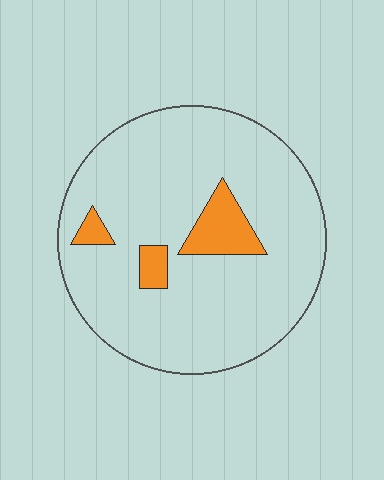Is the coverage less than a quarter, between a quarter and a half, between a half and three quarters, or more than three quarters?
Less than a quarter.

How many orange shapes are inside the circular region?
3.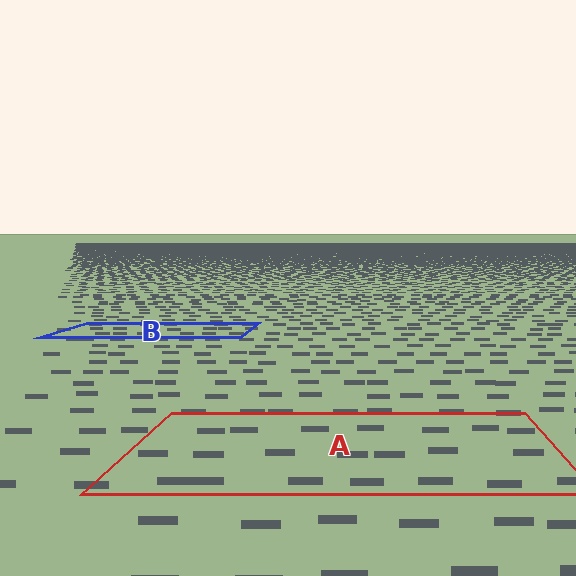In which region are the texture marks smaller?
The texture marks are smaller in region B, because it is farther away.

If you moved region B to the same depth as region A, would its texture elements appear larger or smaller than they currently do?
They would appear larger. At a closer depth, the same texture elements are projected at a bigger on-screen size.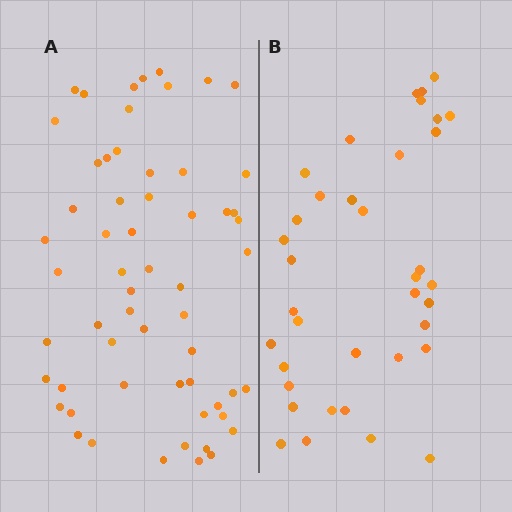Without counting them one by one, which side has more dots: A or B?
Region A (the left region) has more dots.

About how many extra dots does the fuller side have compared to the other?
Region A has approximately 20 more dots than region B.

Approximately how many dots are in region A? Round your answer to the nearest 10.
About 60 dots. (The exact count is 59, which rounds to 60.)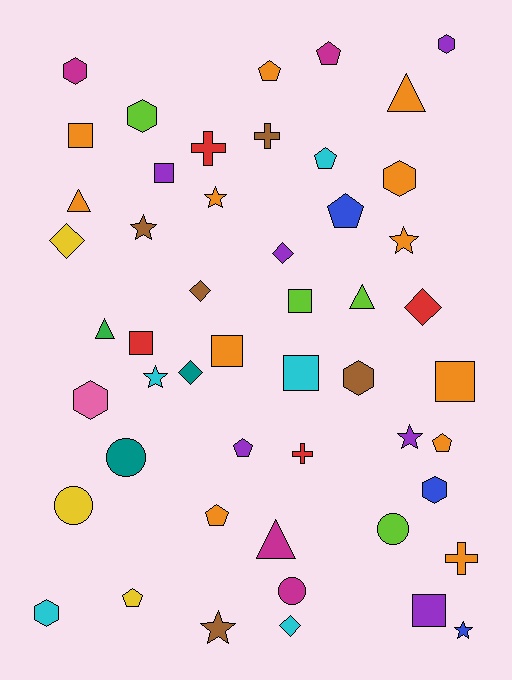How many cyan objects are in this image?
There are 5 cyan objects.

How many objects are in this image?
There are 50 objects.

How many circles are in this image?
There are 4 circles.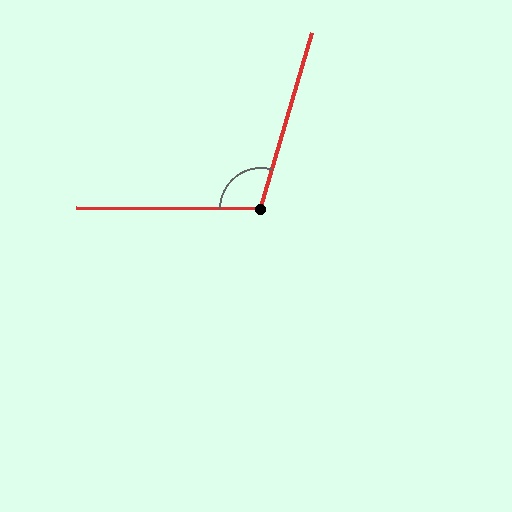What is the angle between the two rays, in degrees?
Approximately 106 degrees.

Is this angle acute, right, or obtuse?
It is obtuse.